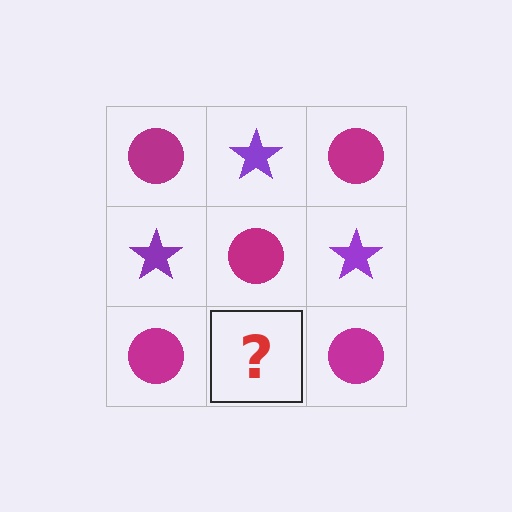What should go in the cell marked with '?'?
The missing cell should contain a purple star.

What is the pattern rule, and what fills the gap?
The rule is that it alternates magenta circle and purple star in a checkerboard pattern. The gap should be filled with a purple star.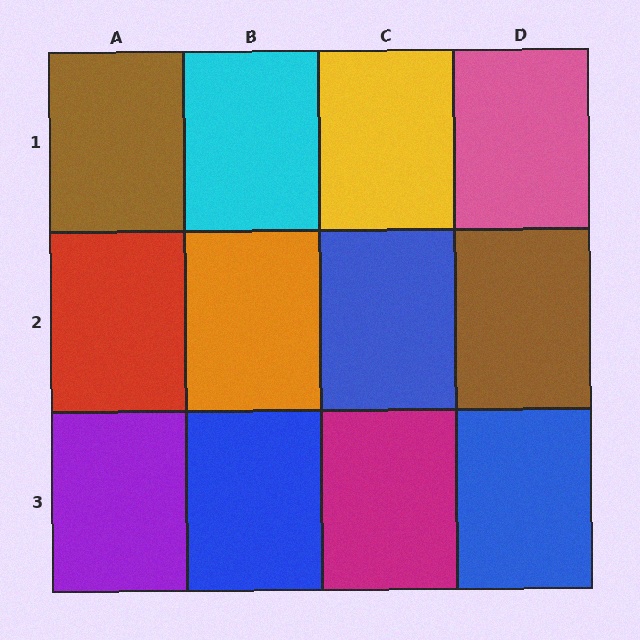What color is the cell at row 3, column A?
Purple.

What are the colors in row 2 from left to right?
Red, orange, blue, brown.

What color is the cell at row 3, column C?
Magenta.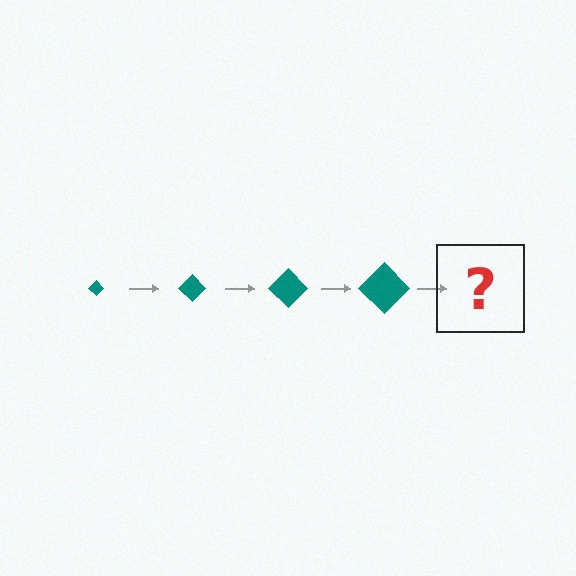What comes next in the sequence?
The next element should be a teal diamond, larger than the previous one.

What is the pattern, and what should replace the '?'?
The pattern is that the diamond gets progressively larger each step. The '?' should be a teal diamond, larger than the previous one.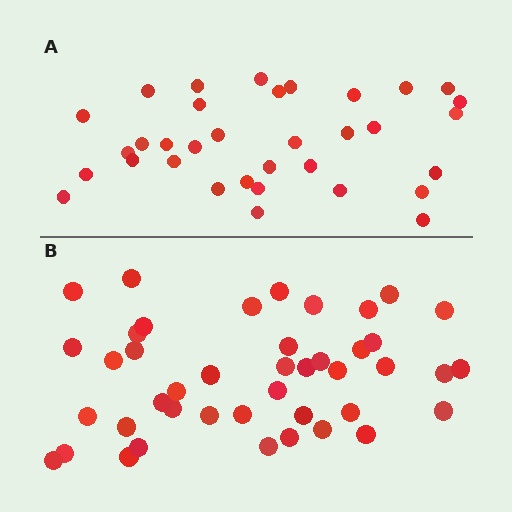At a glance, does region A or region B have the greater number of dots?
Region B (the bottom region) has more dots.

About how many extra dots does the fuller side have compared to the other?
Region B has roughly 8 or so more dots than region A.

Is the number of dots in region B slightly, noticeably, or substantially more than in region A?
Region B has noticeably more, but not dramatically so. The ratio is roughly 1.3 to 1.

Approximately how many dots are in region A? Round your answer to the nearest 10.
About 30 dots. (The exact count is 34, which rounds to 30.)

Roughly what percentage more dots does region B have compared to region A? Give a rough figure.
About 25% more.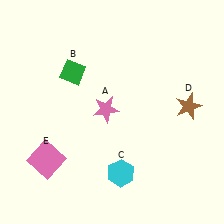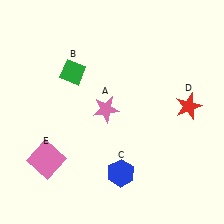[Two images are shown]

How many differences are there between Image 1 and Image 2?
There are 2 differences between the two images.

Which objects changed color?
C changed from cyan to blue. D changed from brown to red.